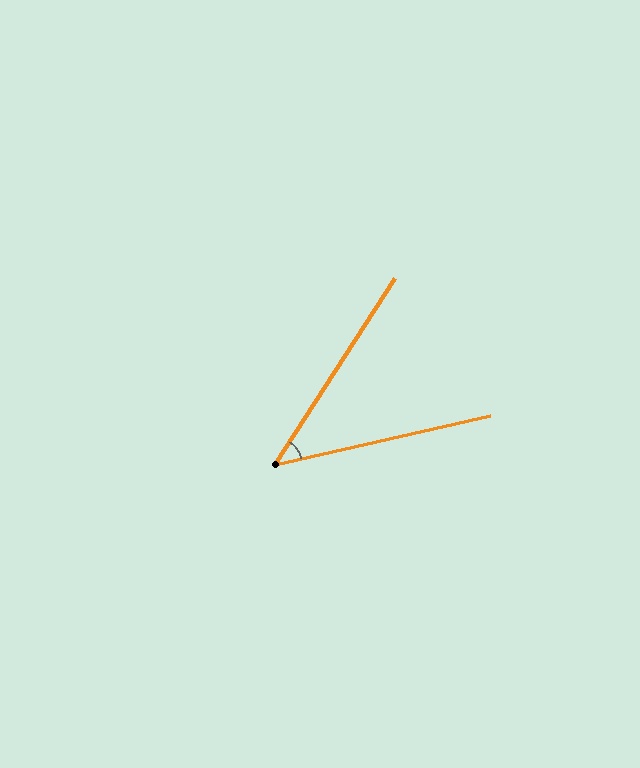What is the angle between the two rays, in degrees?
Approximately 44 degrees.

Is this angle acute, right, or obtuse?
It is acute.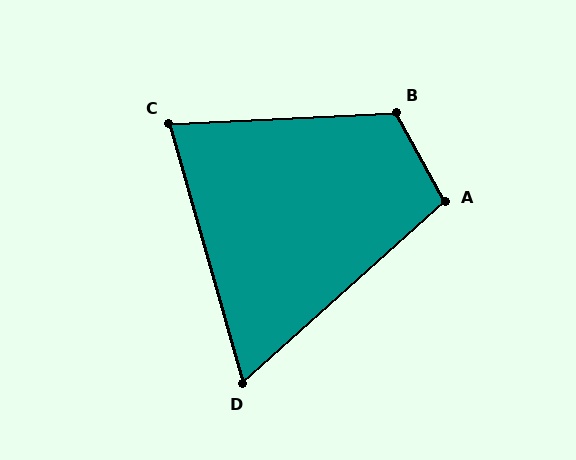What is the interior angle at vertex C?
Approximately 77 degrees (acute).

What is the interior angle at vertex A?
Approximately 103 degrees (obtuse).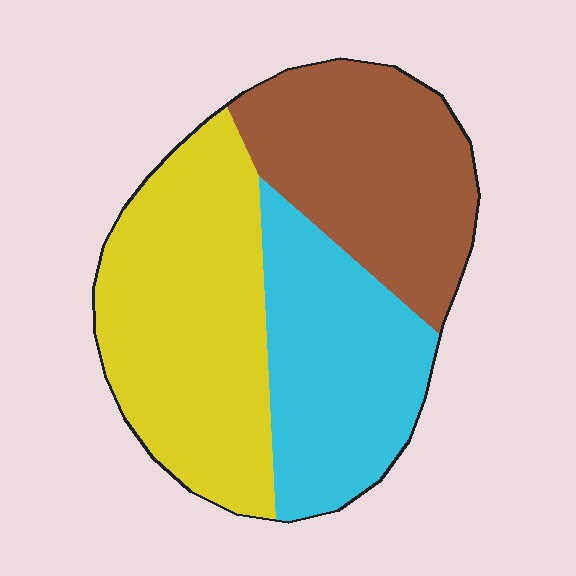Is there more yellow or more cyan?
Yellow.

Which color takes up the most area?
Yellow, at roughly 40%.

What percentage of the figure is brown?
Brown takes up about one third (1/3) of the figure.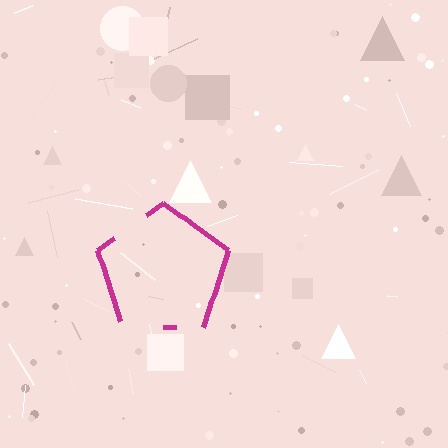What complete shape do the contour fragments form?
The contour fragments form a pentagon.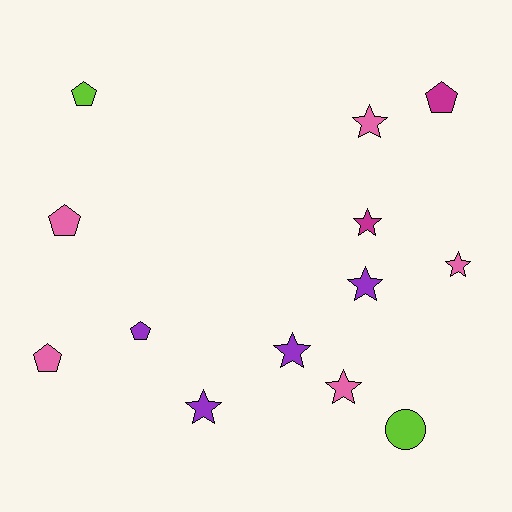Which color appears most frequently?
Pink, with 5 objects.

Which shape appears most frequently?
Star, with 7 objects.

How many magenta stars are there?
There is 1 magenta star.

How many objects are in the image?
There are 13 objects.